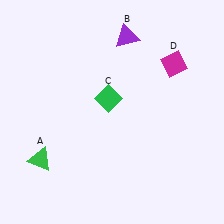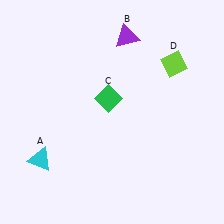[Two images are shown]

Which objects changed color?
A changed from green to cyan. D changed from magenta to lime.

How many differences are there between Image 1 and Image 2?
There are 2 differences between the two images.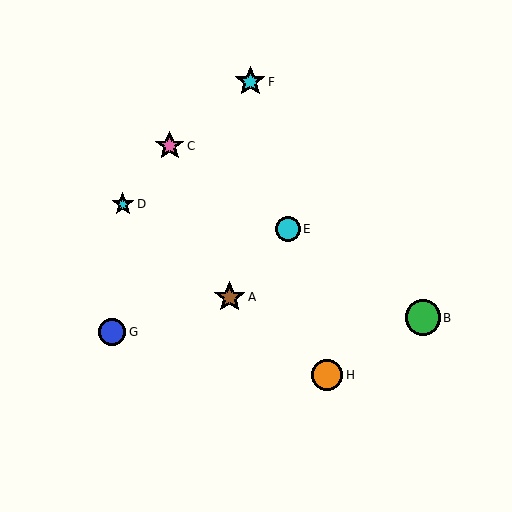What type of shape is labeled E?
Shape E is a cyan circle.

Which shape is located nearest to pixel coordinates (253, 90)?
The cyan star (labeled F) at (250, 82) is nearest to that location.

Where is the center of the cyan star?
The center of the cyan star is at (250, 82).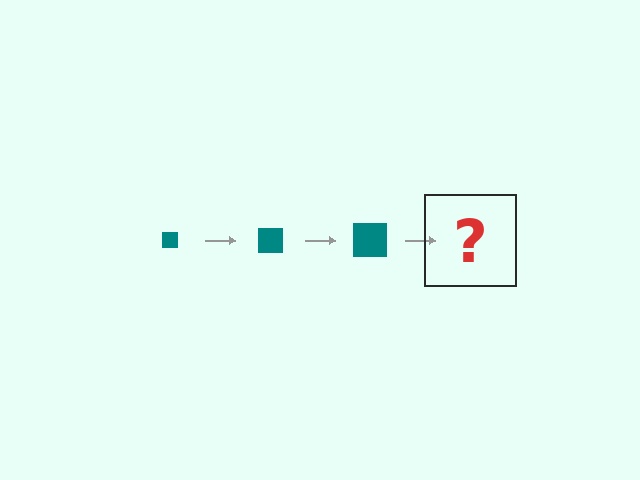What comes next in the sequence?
The next element should be a teal square, larger than the previous one.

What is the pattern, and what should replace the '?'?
The pattern is that the square gets progressively larger each step. The '?' should be a teal square, larger than the previous one.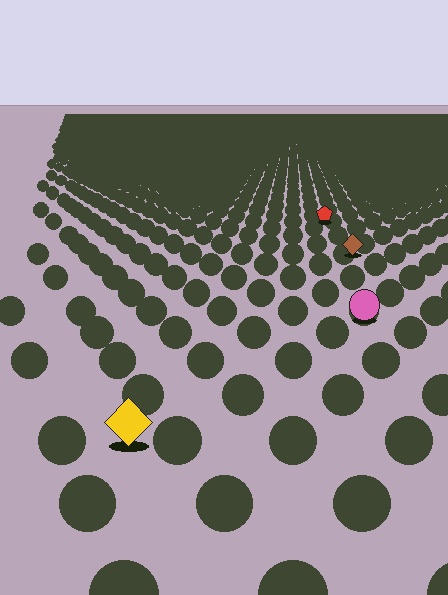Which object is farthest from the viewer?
The red pentagon is farthest from the viewer. It appears smaller and the ground texture around it is denser.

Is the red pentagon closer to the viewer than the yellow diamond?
No. The yellow diamond is closer — you can tell from the texture gradient: the ground texture is coarser near it.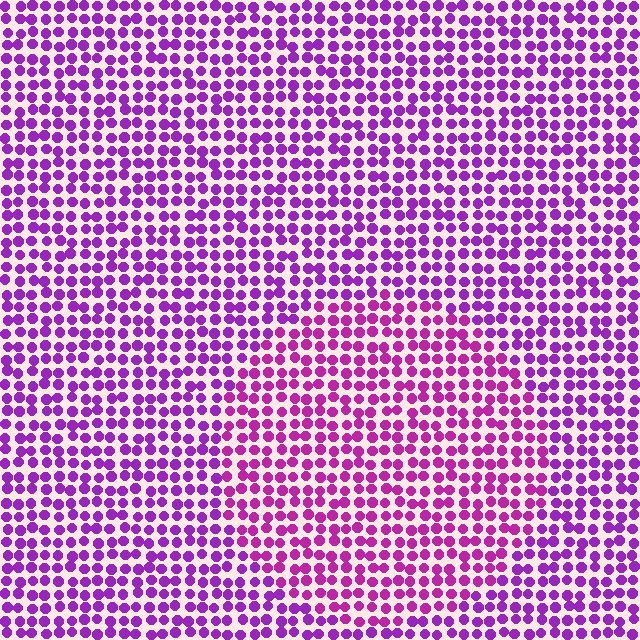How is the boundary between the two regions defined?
The boundary is defined purely by a slight shift in hue (about 23 degrees). Spacing, size, and orientation are identical on both sides.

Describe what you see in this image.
The image is filled with small purple elements in a uniform arrangement. A circle-shaped region is visible where the elements are tinted to a slightly different hue, forming a subtle color boundary.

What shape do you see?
I see a circle.